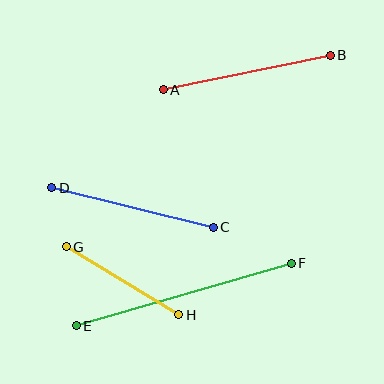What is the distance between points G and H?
The distance is approximately 132 pixels.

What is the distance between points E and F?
The distance is approximately 224 pixels.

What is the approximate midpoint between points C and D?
The midpoint is at approximately (133, 207) pixels.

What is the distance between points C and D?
The distance is approximately 166 pixels.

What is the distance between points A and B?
The distance is approximately 171 pixels.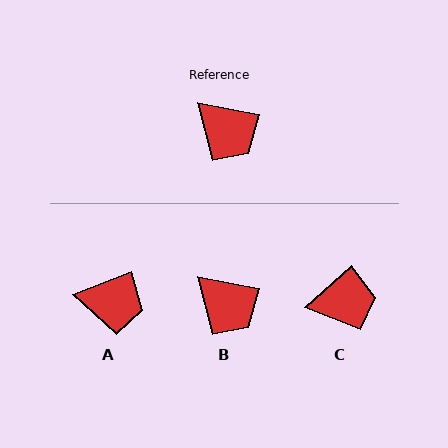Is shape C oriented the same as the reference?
No, it is off by about 53 degrees.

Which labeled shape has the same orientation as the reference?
B.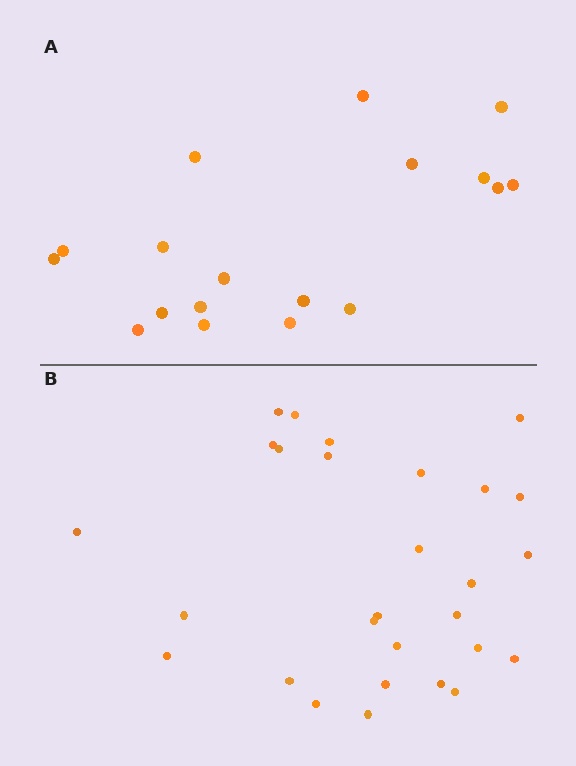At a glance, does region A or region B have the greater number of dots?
Region B (the bottom region) has more dots.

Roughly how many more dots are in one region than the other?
Region B has roughly 10 or so more dots than region A.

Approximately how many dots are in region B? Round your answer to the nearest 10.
About 30 dots. (The exact count is 28, which rounds to 30.)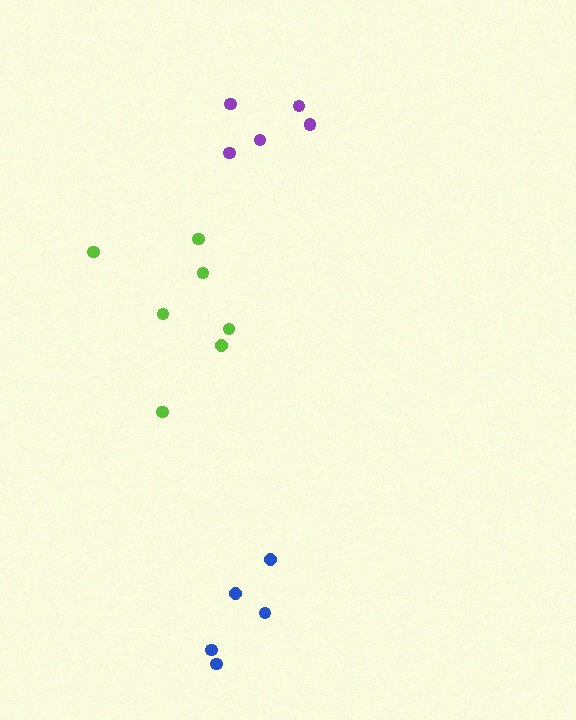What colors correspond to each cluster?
The clusters are colored: blue, lime, purple.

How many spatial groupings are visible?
There are 3 spatial groupings.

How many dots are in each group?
Group 1: 5 dots, Group 2: 7 dots, Group 3: 5 dots (17 total).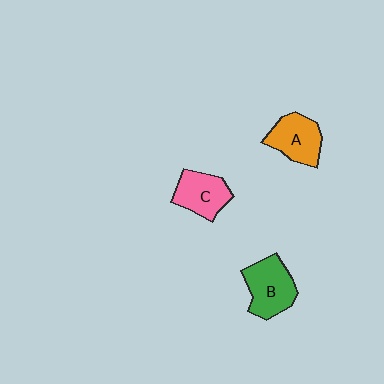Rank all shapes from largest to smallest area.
From largest to smallest: B (green), A (orange), C (pink).